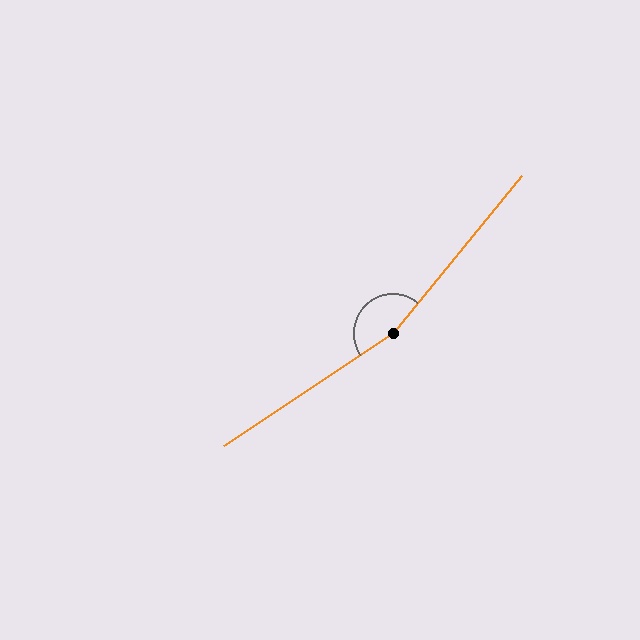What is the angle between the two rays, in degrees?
Approximately 163 degrees.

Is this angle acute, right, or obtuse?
It is obtuse.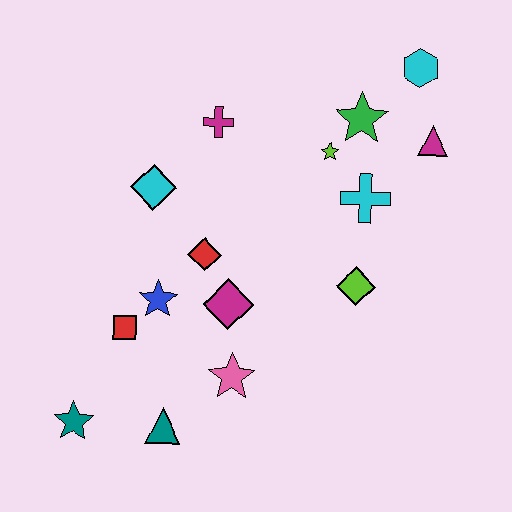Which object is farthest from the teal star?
The cyan hexagon is farthest from the teal star.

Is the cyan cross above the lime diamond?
Yes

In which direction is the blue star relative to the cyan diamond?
The blue star is below the cyan diamond.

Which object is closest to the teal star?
The teal triangle is closest to the teal star.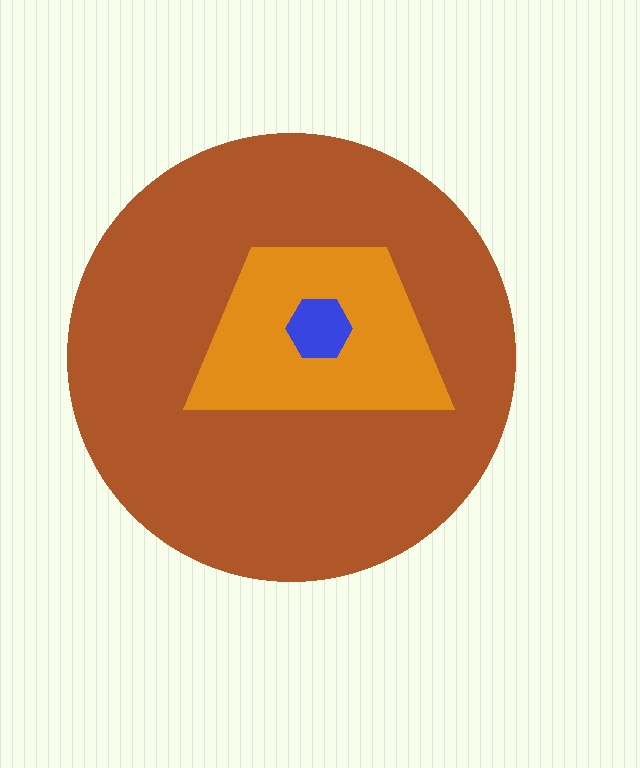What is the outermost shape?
The brown circle.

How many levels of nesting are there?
3.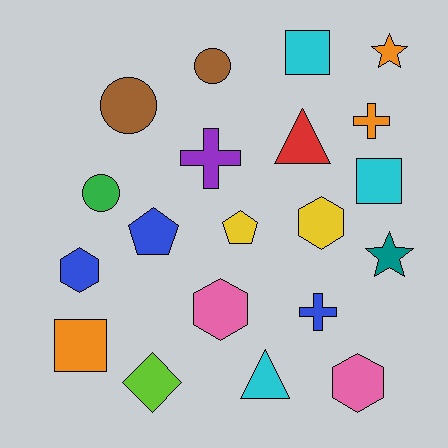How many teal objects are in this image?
There is 1 teal object.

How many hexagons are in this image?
There are 4 hexagons.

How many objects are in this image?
There are 20 objects.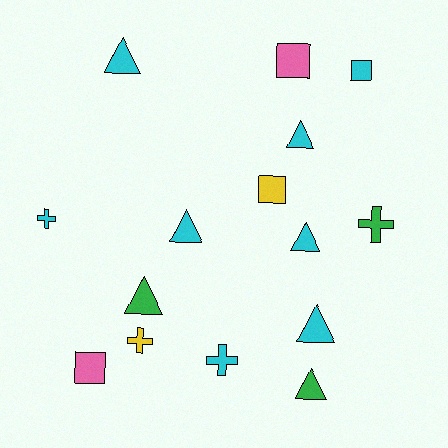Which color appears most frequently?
Cyan, with 8 objects.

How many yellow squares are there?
There is 1 yellow square.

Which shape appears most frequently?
Triangle, with 7 objects.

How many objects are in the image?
There are 15 objects.